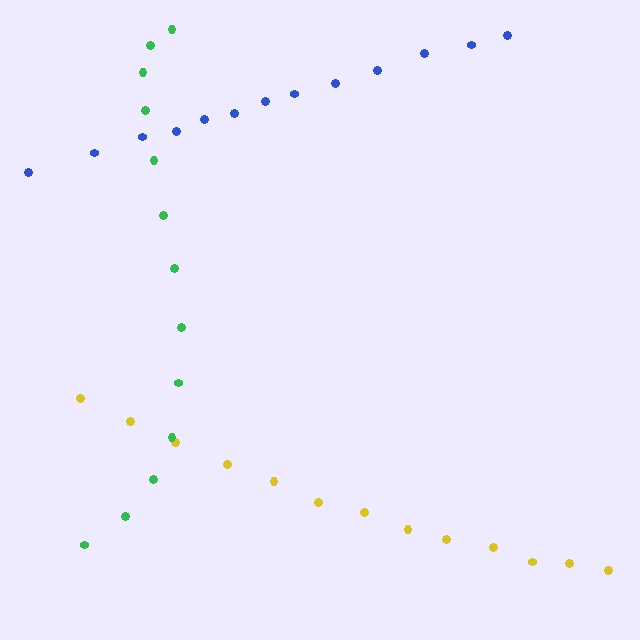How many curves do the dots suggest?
There are 3 distinct paths.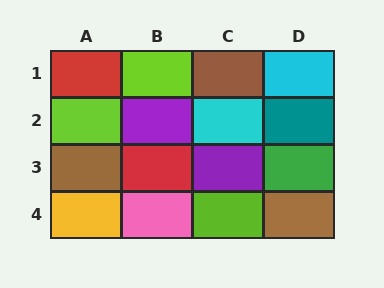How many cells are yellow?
1 cell is yellow.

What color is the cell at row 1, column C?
Brown.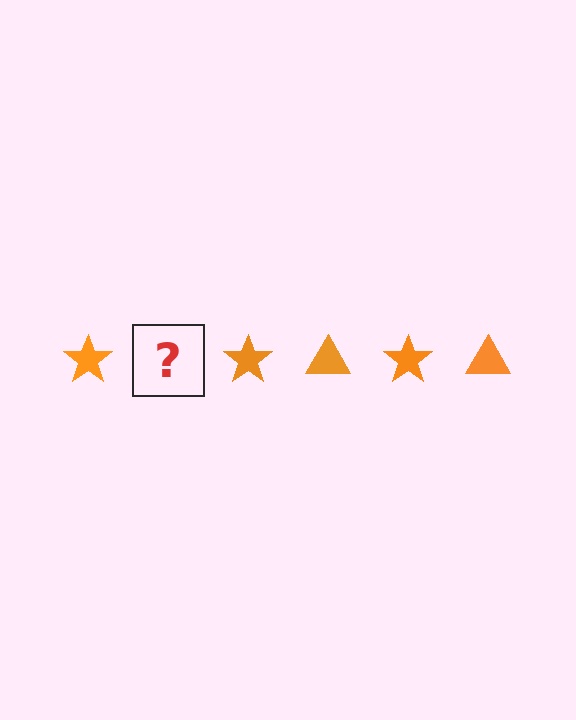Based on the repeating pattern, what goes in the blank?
The blank should be an orange triangle.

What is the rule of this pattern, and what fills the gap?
The rule is that the pattern cycles through star, triangle shapes in orange. The gap should be filled with an orange triangle.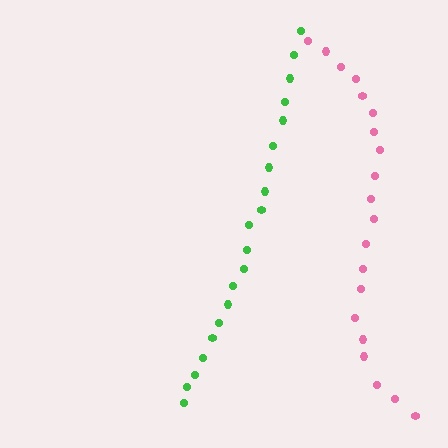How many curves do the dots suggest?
There are 2 distinct paths.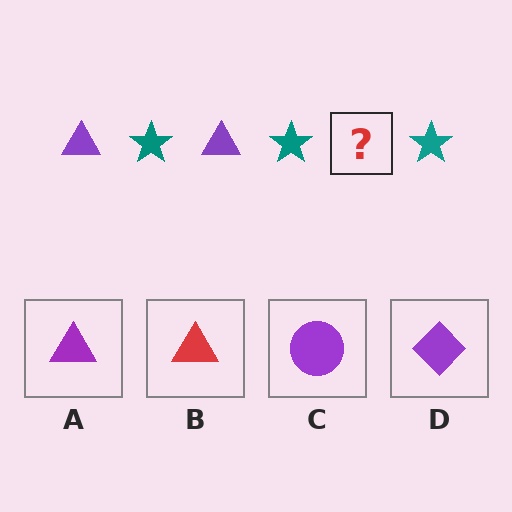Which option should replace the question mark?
Option A.